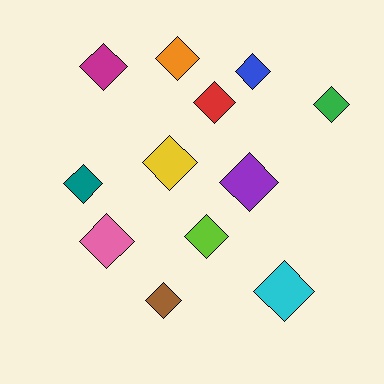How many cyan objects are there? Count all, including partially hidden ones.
There is 1 cyan object.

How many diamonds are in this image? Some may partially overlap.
There are 12 diamonds.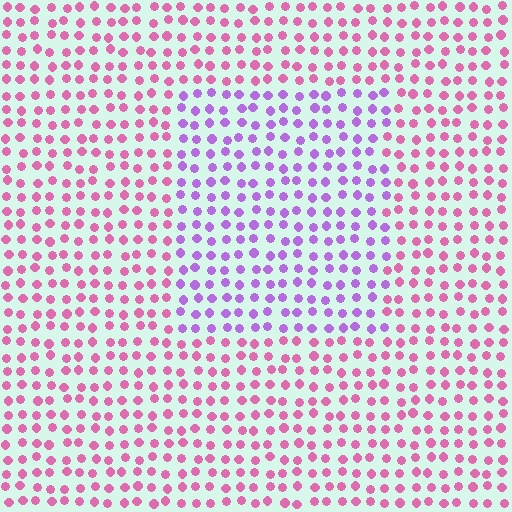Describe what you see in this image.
The image is filled with small pink elements in a uniform arrangement. A rectangle-shaped region is visible where the elements are tinted to a slightly different hue, forming a subtle color boundary.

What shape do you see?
I see a rectangle.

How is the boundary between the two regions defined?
The boundary is defined purely by a slight shift in hue (about 47 degrees). Spacing, size, and orientation are identical on both sides.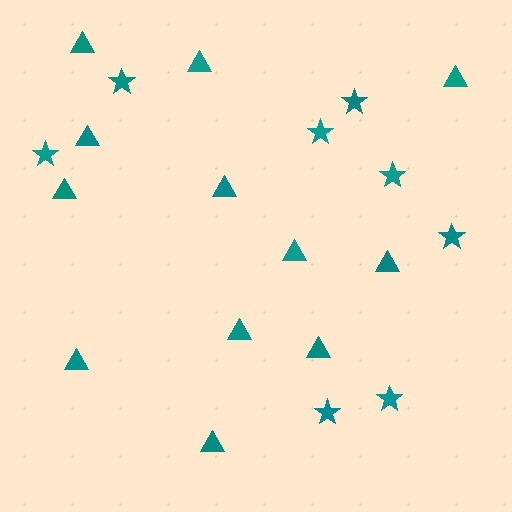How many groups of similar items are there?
There are 2 groups: one group of stars (8) and one group of triangles (12).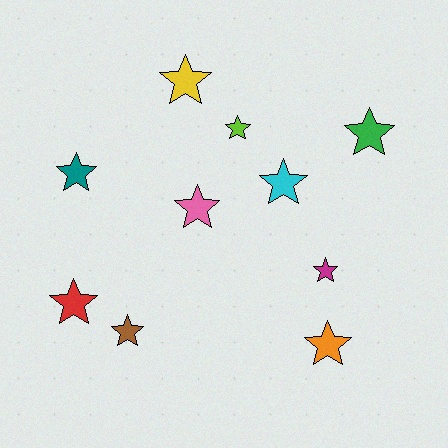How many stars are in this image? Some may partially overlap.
There are 10 stars.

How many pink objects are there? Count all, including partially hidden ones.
There is 1 pink object.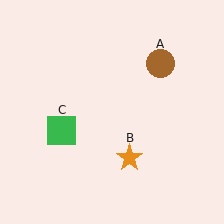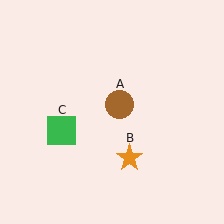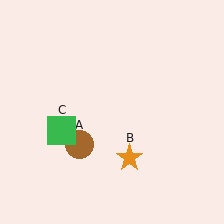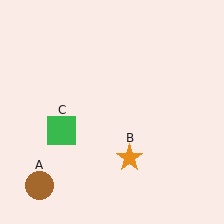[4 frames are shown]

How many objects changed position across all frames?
1 object changed position: brown circle (object A).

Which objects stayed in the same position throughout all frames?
Orange star (object B) and green square (object C) remained stationary.